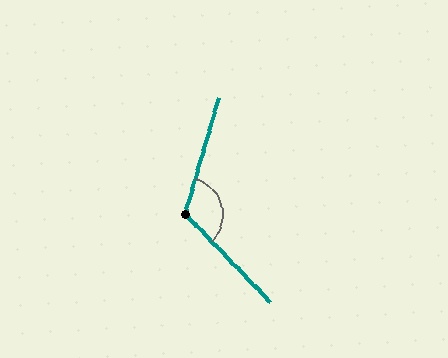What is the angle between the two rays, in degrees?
Approximately 120 degrees.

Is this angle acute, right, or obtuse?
It is obtuse.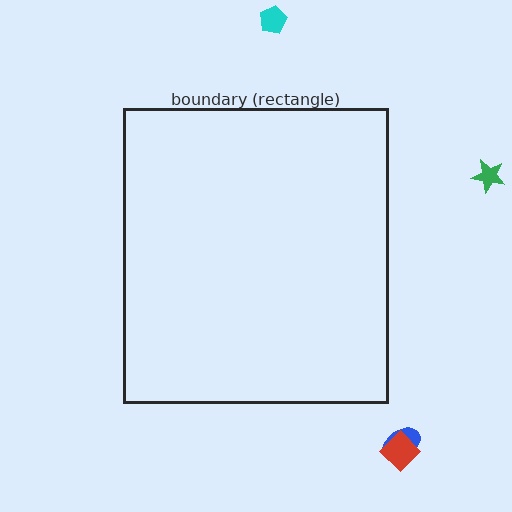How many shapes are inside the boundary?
0 inside, 4 outside.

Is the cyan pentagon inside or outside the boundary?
Outside.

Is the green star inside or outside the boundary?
Outside.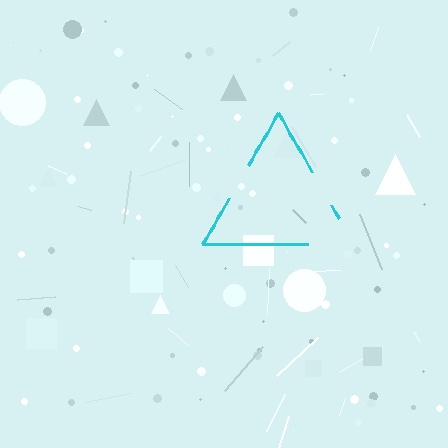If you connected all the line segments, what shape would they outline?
They would outline a triangle.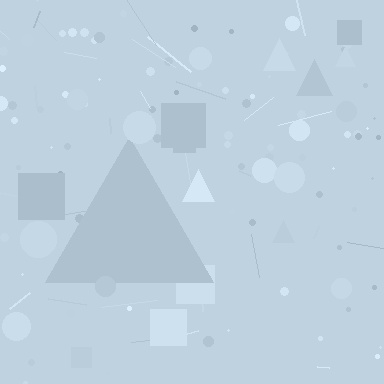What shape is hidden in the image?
A triangle is hidden in the image.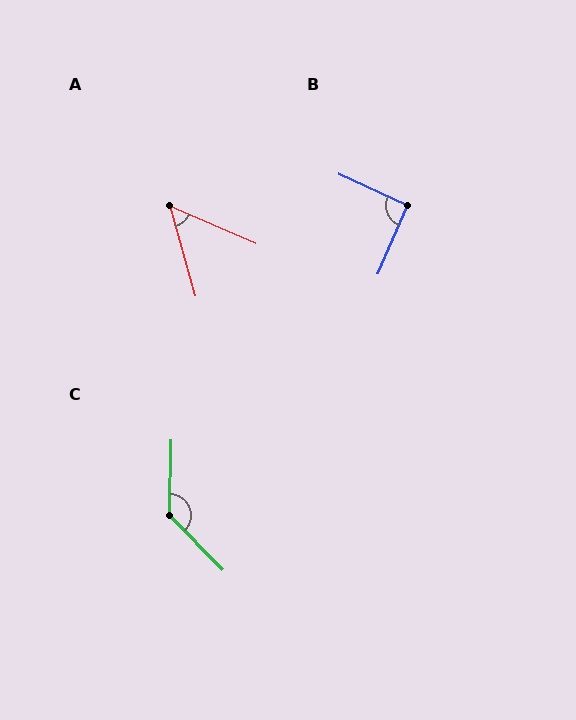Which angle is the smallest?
A, at approximately 51 degrees.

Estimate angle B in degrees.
Approximately 92 degrees.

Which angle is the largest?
C, at approximately 135 degrees.